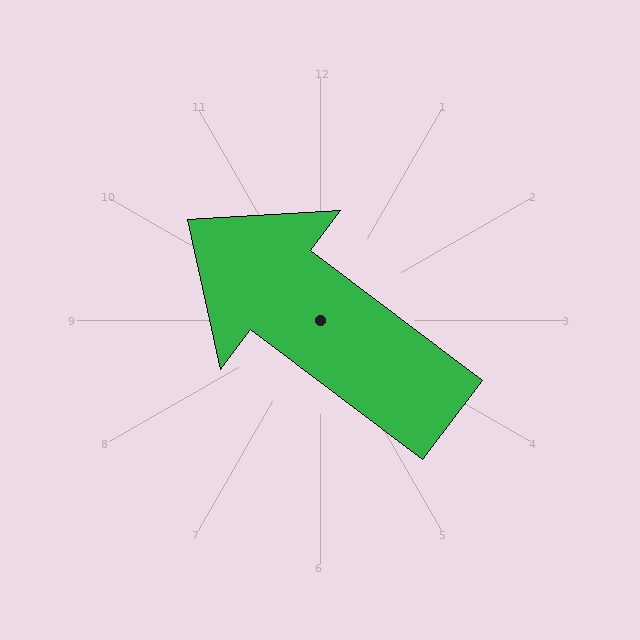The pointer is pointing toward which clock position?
Roughly 10 o'clock.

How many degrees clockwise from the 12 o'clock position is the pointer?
Approximately 307 degrees.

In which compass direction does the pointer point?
Northwest.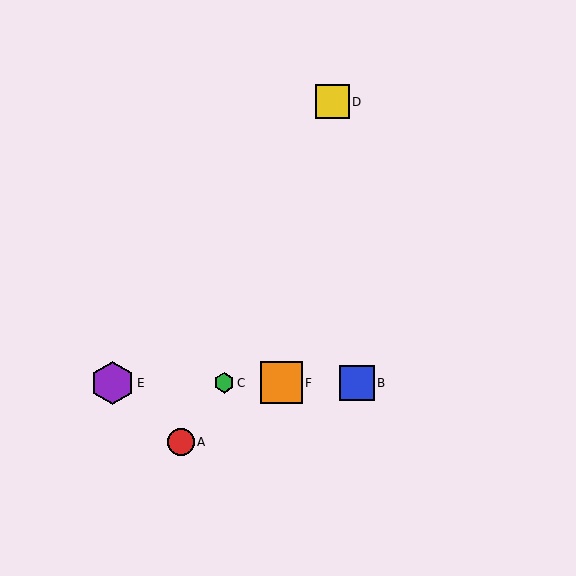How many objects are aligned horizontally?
4 objects (B, C, E, F) are aligned horizontally.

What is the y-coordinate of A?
Object A is at y≈442.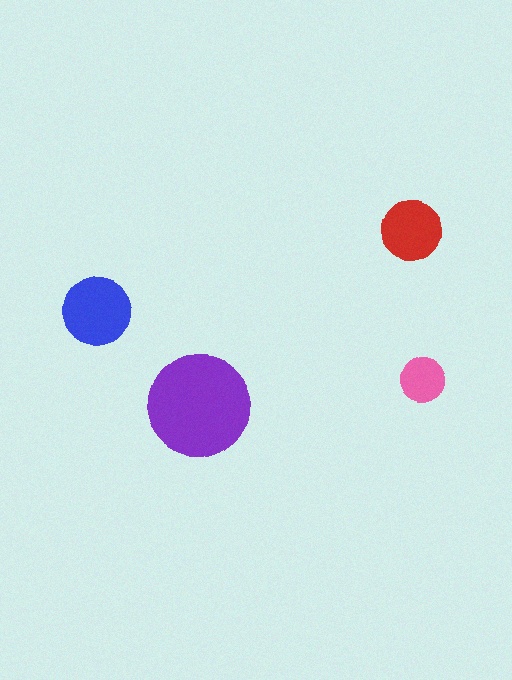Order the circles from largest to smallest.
the purple one, the blue one, the red one, the pink one.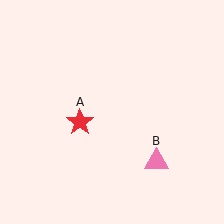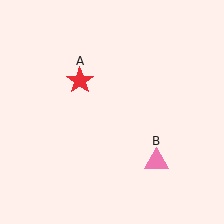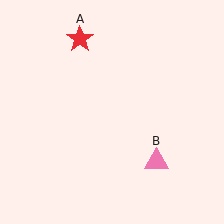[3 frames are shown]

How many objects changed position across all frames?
1 object changed position: red star (object A).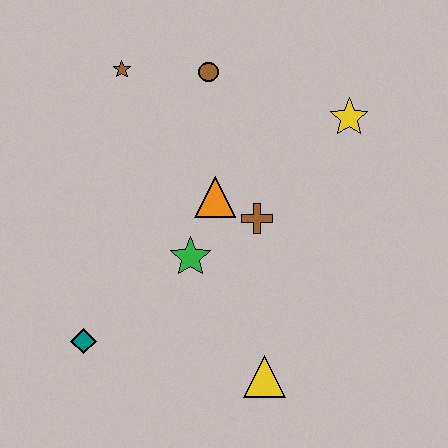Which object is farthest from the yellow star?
The teal diamond is farthest from the yellow star.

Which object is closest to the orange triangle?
The brown cross is closest to the orange triangle.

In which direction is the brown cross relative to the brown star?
The brown cross is below the brown star.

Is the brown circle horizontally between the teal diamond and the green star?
No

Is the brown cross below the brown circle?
Yes